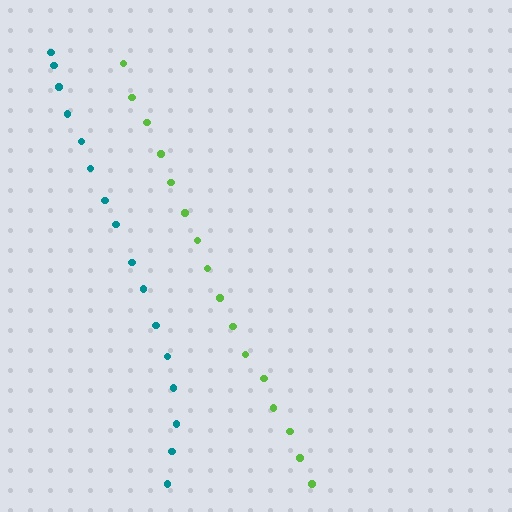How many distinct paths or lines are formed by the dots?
There are 2 distinct paths.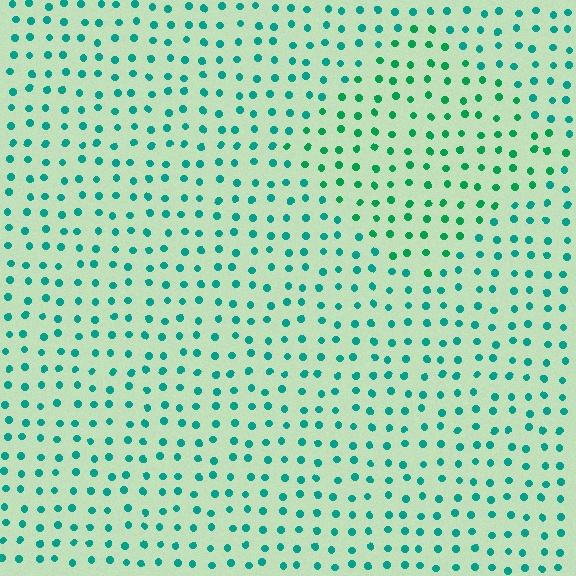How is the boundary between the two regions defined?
The boundary is defined purely by a slight shift in hue (about 25 degrees). Spacing, size, and orientation are identical on both sides.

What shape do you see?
I see a diamond.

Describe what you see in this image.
The image is filled with small teal elements in a uniform arrangement. A diamond-shaped region is visible where the elements are tinted to a slightly different hue, forming a subtle color boundary.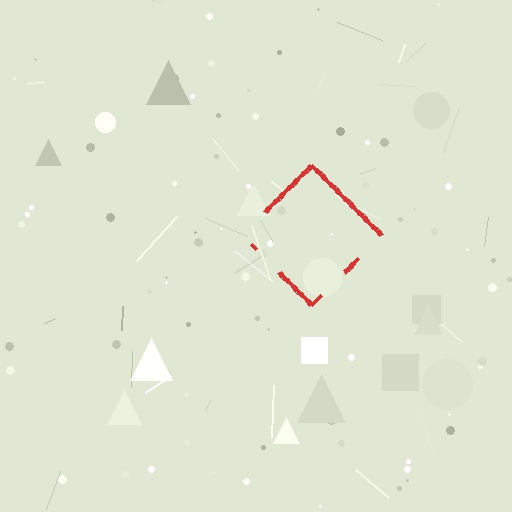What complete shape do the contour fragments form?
The contour fragments form a diamond.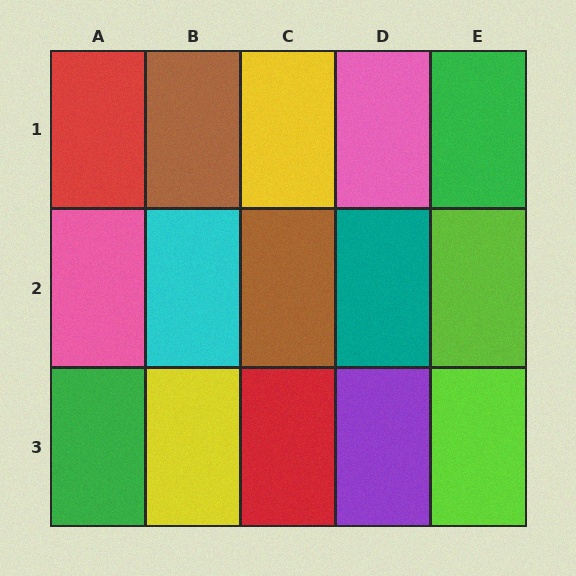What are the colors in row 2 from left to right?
Pink, cyan, brown, teal, lime.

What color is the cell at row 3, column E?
Lime.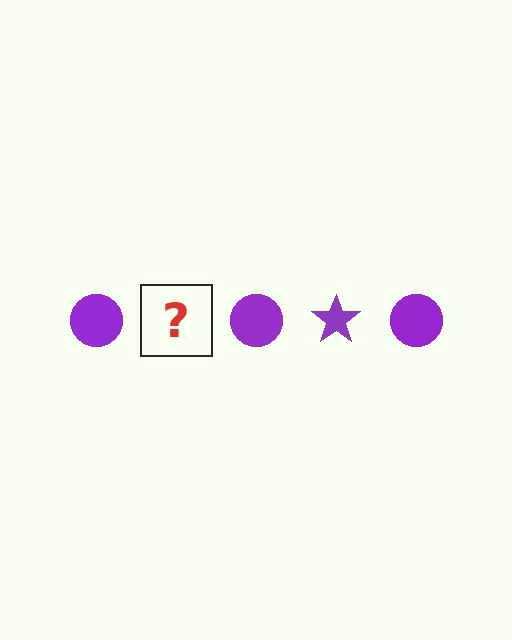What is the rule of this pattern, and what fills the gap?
The rule is that the pattern cycles through circle, star shapes in purple. The gap should be filled with a purple star.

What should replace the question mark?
The question mark should be replaced with a purple star.